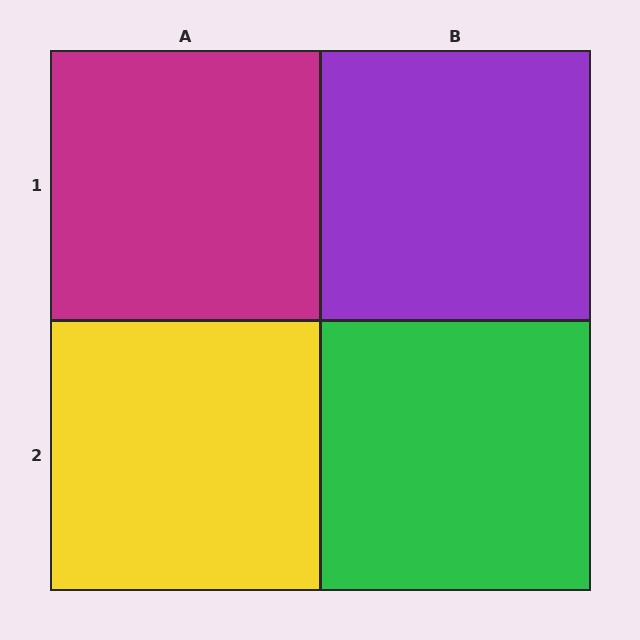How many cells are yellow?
1 cell is yellow.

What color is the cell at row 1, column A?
Magenta.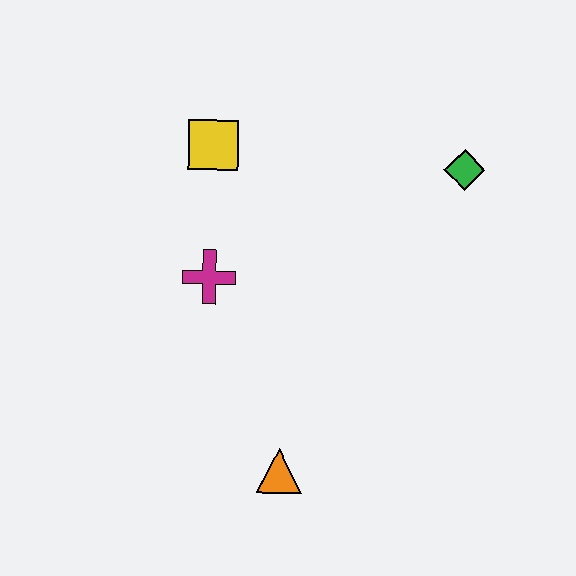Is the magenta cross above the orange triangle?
Yes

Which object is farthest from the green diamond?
The orange triangle is farthest from the green diamond.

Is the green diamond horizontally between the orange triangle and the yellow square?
No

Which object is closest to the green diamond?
The yellow square is closest to the green diamond.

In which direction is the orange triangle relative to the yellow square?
The orange triangle is below the yellow square.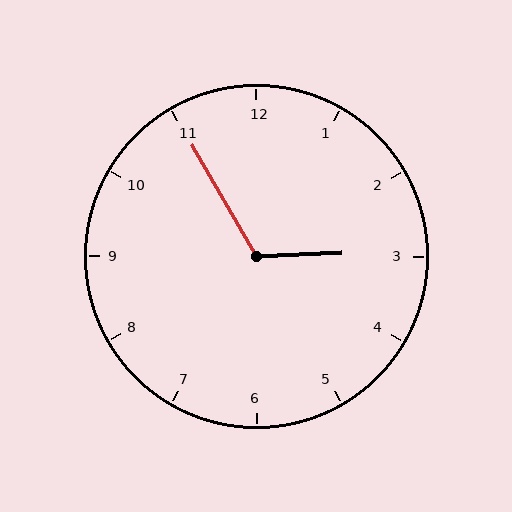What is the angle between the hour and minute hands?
Approximately 118 degrees.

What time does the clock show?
2:55.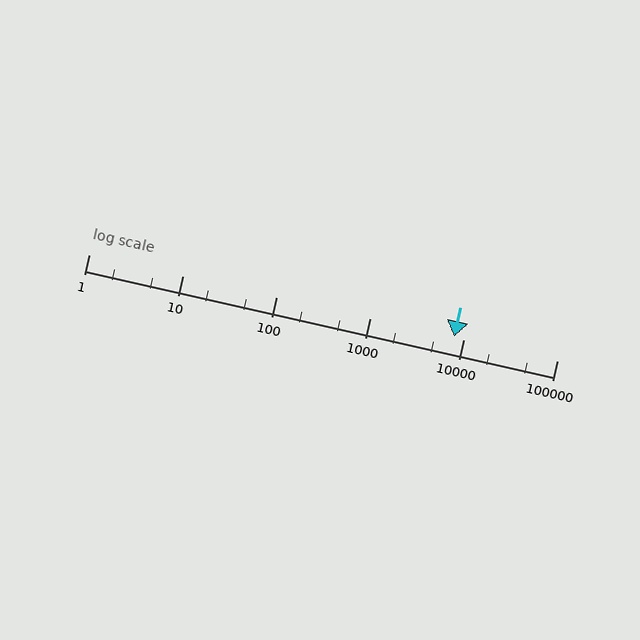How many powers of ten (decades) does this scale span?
The scale spans 5 decades, from 1 to 100000.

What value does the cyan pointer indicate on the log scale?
The pointer indicates approximately 7900.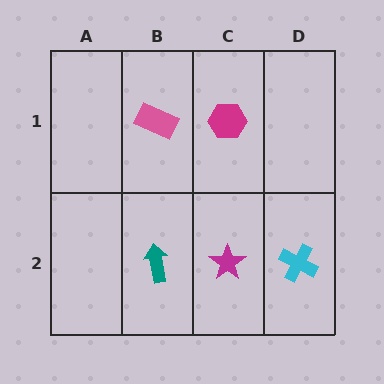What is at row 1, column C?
A magenta hexagon.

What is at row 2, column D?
A cyan cross.